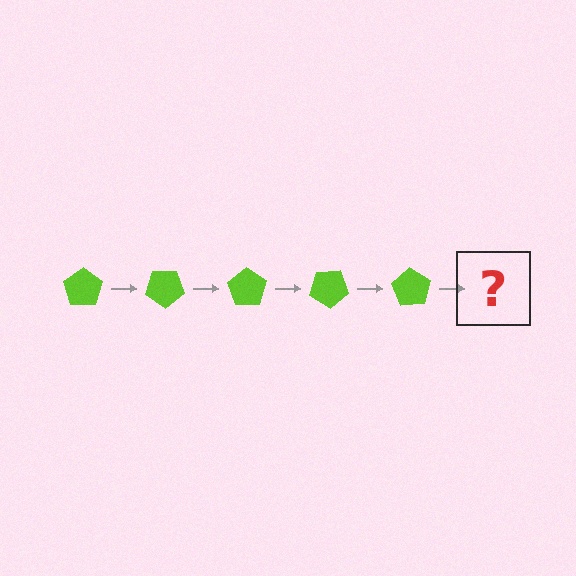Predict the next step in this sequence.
The next step is a lime pentagon rotated 175 degrees.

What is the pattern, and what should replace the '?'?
The pattern is that the pentagon rotates 35 degrees each step. The '?' should be a lime pentagon rotated 175 degrees.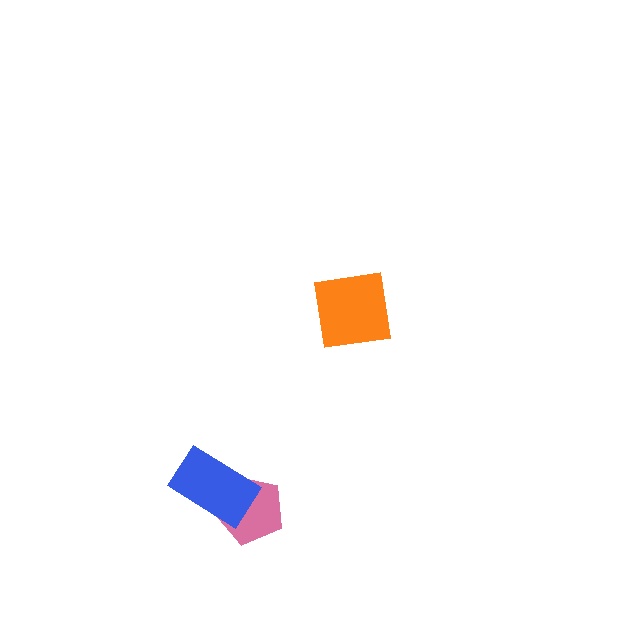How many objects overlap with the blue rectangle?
1 object overlaps with the blue rectangle.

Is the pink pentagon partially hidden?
Yes, it is partially covered by another shape.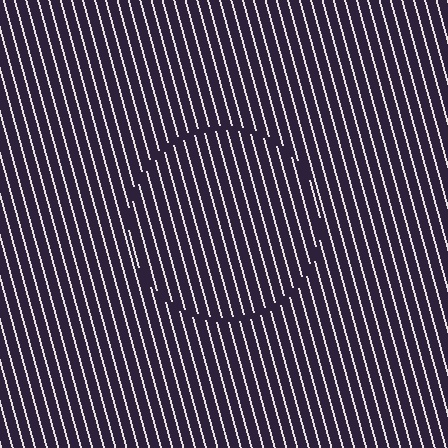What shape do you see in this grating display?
An illusory circle. The interior of the shape contains the same grating, shifted by half a period — the contour is defined by the phase discontinuity where line-ends from the inner and outer gratings abut.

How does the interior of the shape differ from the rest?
The interior of the shape contains the same grating, shifted by half a period — the contour is defined by the phase discontinuity where line-ends from the inner and outer gratings abut.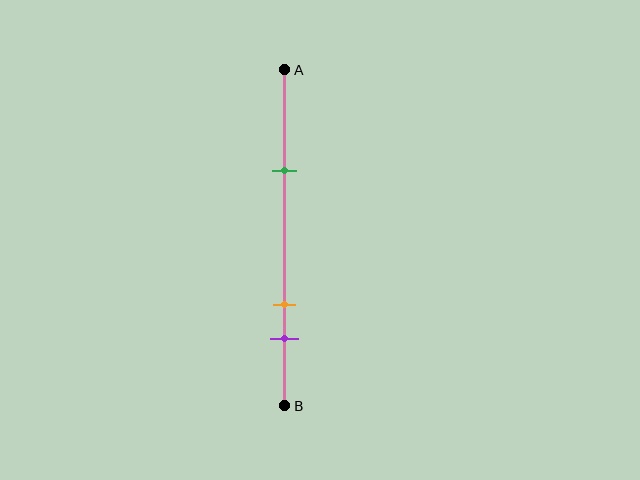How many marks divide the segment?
There are 3 marks dividing the segment.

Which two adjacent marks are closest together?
The orange and purple marks are the closest adjacent pair.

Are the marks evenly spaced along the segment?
No, the marks are not evenly spaced.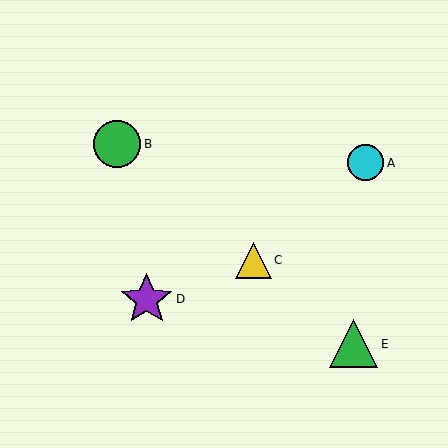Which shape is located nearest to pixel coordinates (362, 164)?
The cyan circle (labeled A) at (366, 163) is nearest to that location.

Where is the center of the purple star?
The center of the purple star is at (147, 299).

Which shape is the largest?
The purple star (labeled D) is the largest.